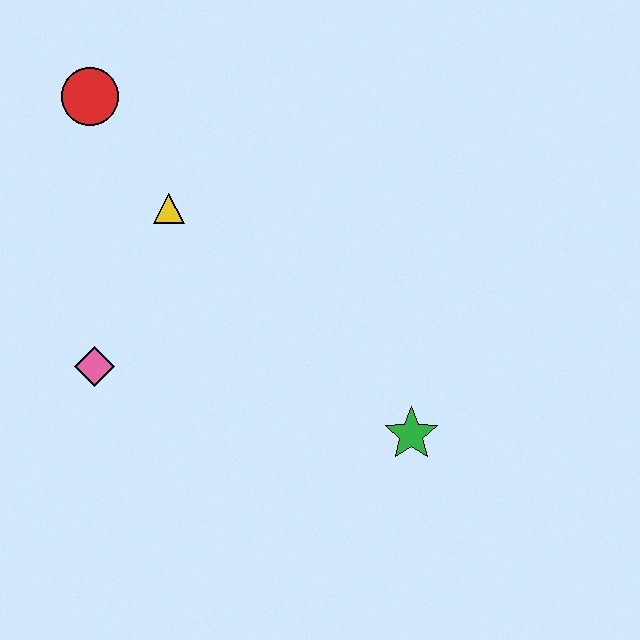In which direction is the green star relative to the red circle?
The green star is below the red circle.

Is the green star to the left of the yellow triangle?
No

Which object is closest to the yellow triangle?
The red circle is closest to the yellow triangle.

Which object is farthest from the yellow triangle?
The green star is farthest from the yellow triangle.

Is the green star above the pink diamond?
No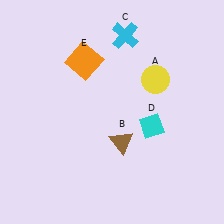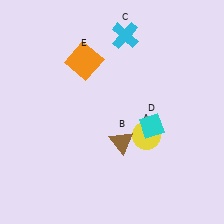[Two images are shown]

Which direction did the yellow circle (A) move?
The yellow circle (A) moved down.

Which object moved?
The yellow circle (A) moved down.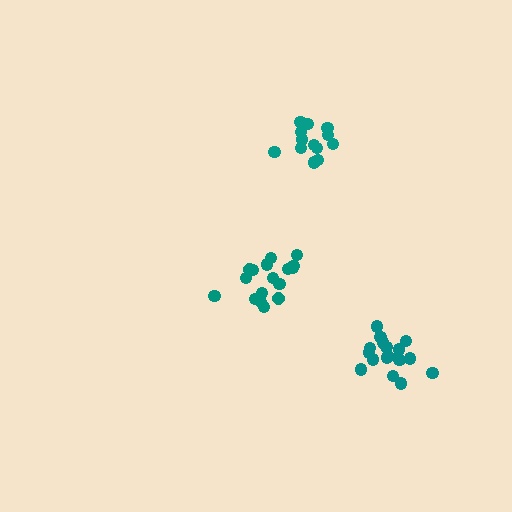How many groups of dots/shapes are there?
There are 3 groups.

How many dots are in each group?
Group 1: 17 dots, Group 2: 13 dots, Group 3: 17 dots (47 total).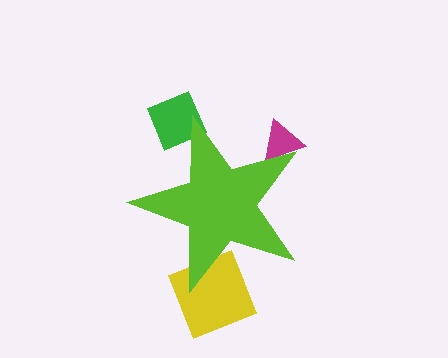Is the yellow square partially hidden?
Yes, the yellow square is partially hidden behind the lime star.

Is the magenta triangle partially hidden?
Yes, the magenta triangle is partially hidden behind the lime star.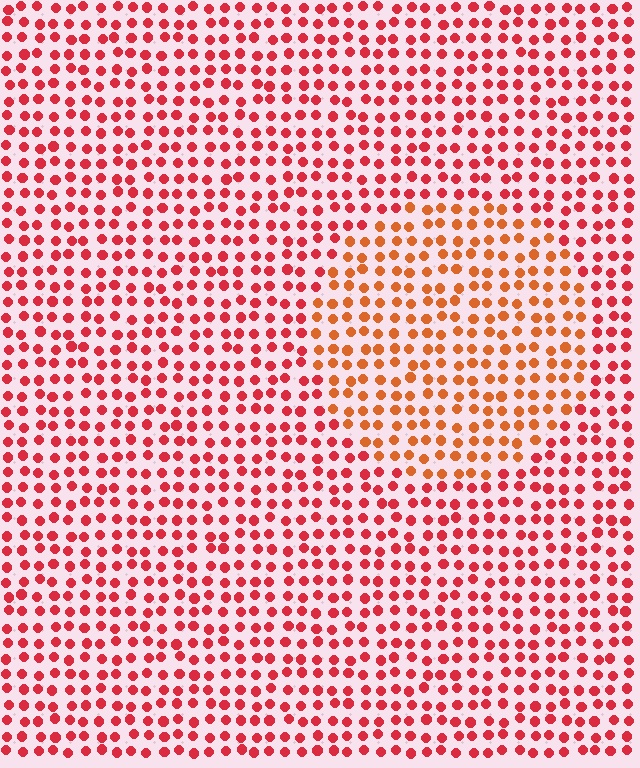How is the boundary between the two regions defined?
The boundary is defined purely by a slight shift in hue (about 28 degrees). Spacing, size, and orientation are identical on both sides.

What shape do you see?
I see a circle.